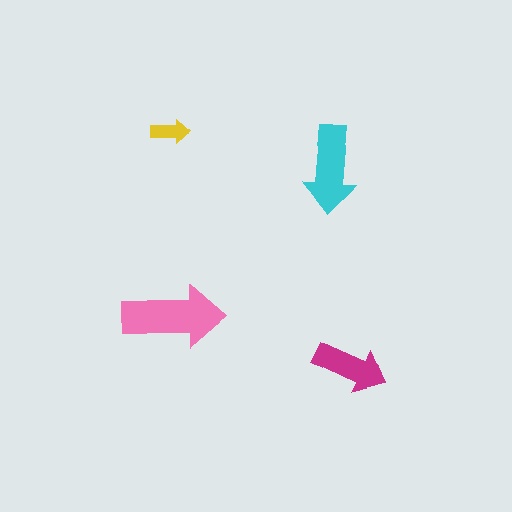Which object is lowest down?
The magenta arrow is bottommost.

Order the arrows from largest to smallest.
the pink one, the cyan one, the magenta one, the yellow one.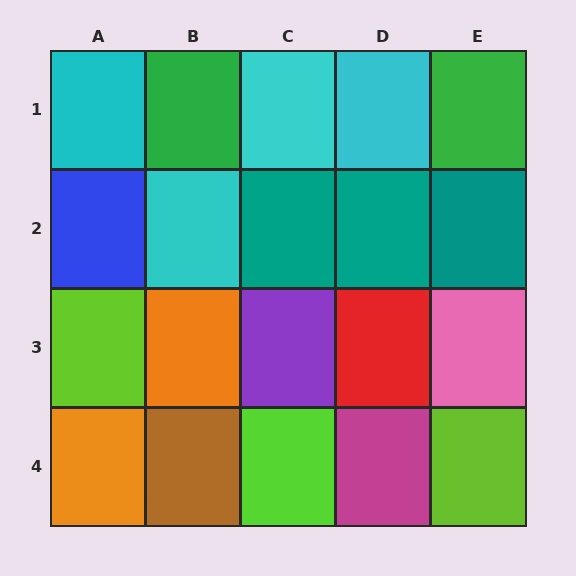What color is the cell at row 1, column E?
Green.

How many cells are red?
1 cell is red.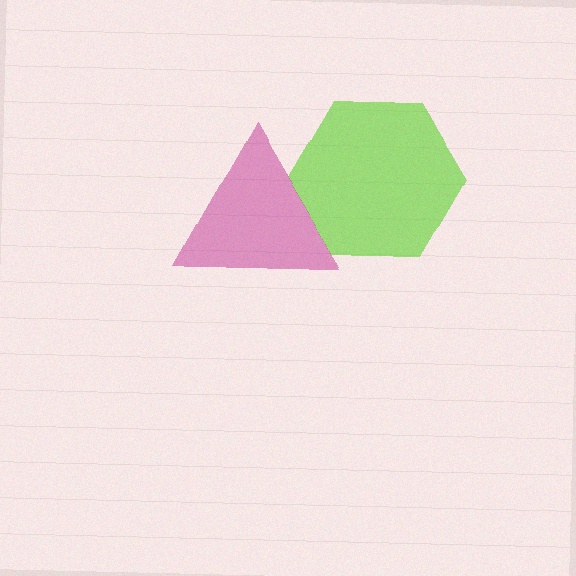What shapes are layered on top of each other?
The layered shapes are: a lime hexagon, a magenta triangle.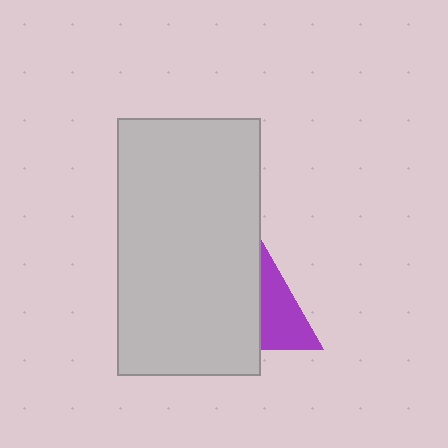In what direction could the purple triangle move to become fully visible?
The purple triangle could move right. That would shift it out from behind the light gray rectangle entirely.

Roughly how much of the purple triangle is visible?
About half of it is visible (roughly 45%).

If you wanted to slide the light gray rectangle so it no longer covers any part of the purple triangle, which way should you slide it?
Slide it left — that is the most direct way to separate the two shapes.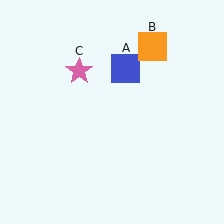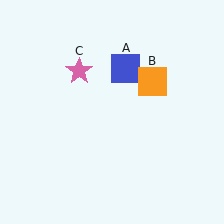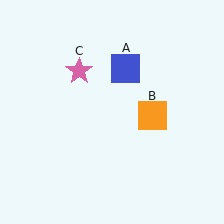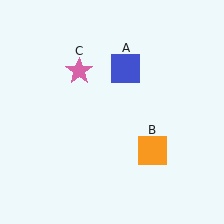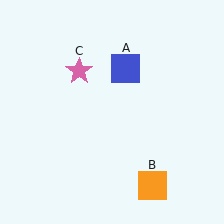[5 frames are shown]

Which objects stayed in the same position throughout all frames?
Blue square (object A) and pink star (object C) remained stationary.